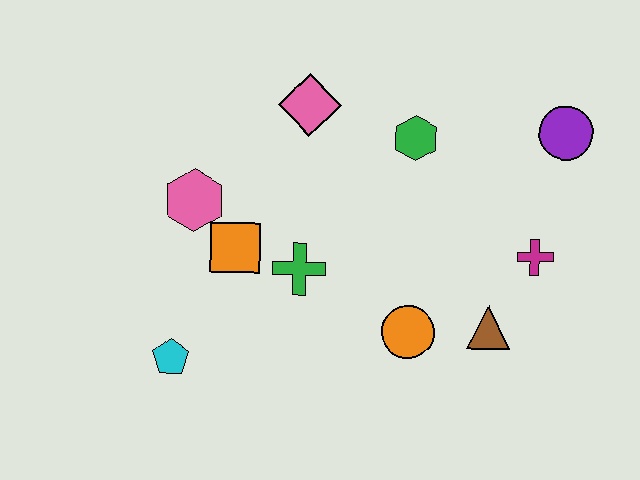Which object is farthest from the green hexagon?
The cyan pentagon is farthest from the green hexagon.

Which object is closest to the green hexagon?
The pink diamond is closest to the green hexagon.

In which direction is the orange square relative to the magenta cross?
The orange square is to the left of the magenta cross.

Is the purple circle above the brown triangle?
Yes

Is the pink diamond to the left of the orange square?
No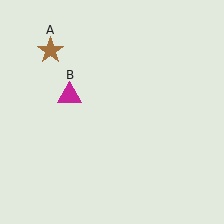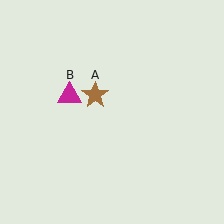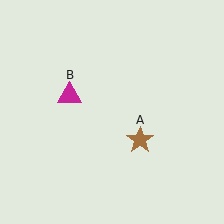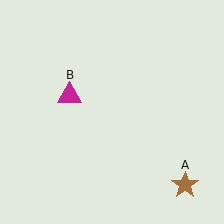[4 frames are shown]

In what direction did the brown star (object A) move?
The brown star (object A) moved down and to the right.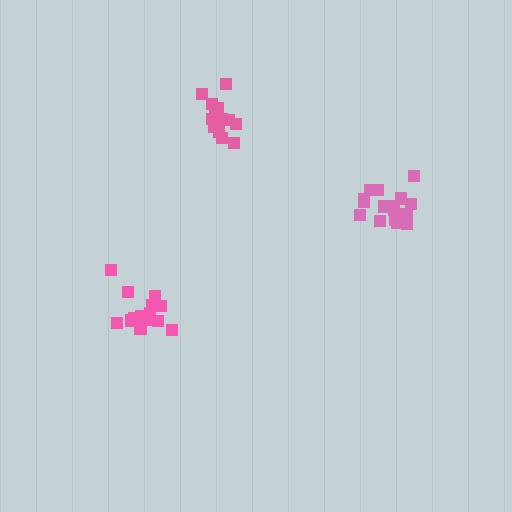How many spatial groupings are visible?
There are 3 spatial groupings.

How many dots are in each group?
Group 1: 18 dots, Group 2: 15 dots, Group 3: 14 dots (47 total).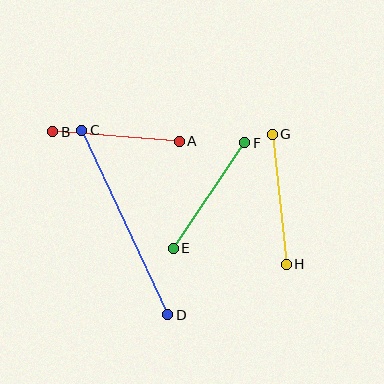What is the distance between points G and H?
The distance is approximately 131 pixels.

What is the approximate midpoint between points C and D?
The midpoint is at approximately (125, 223) pixels.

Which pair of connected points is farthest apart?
Points C and D are farthest apart.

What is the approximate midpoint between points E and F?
The midpoint is at approximately (209, 195) pixels.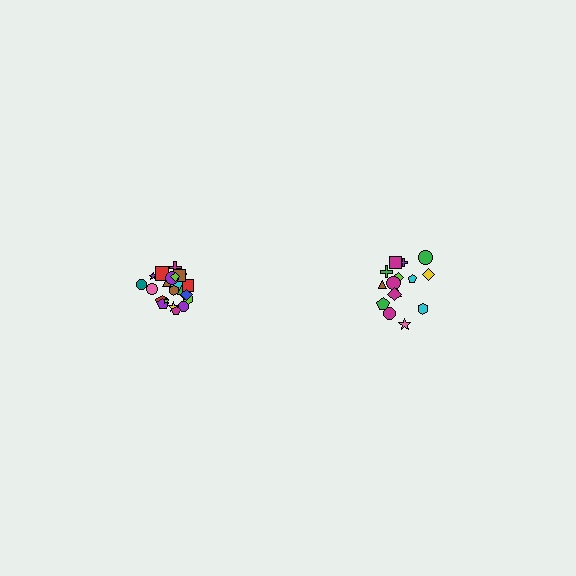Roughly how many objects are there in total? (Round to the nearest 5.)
Roughly 40 objects in total.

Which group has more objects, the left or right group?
The left group.